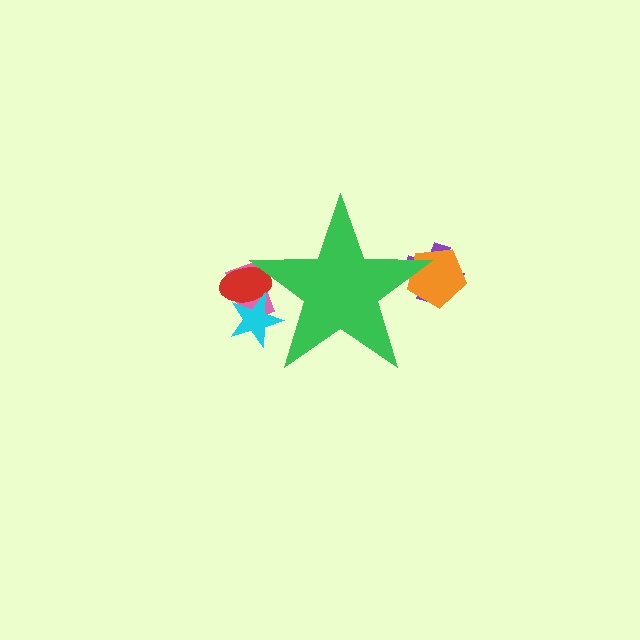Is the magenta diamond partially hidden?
Yes, the magenta diamond is partially hidden behind the green star.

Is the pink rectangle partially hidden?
Yes, the pink rectangle is partially hidden behind the green star.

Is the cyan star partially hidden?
Yes, the cyan star is partially hidden behind the green star.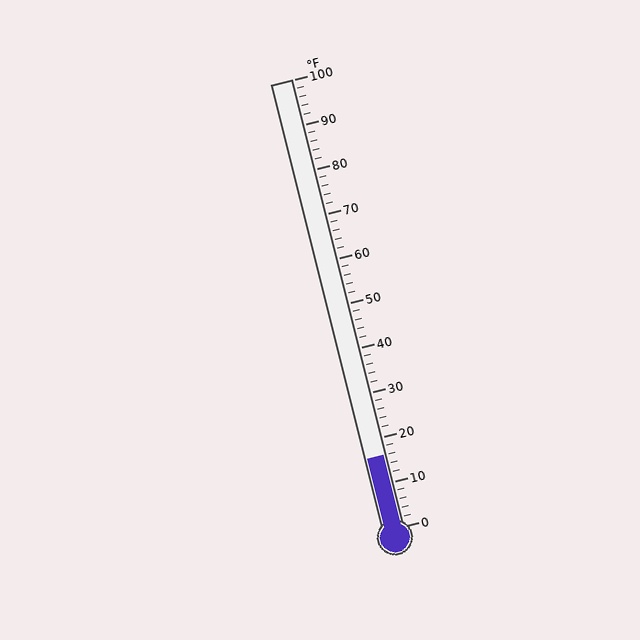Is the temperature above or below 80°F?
The temperature is below 80°F.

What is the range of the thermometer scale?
The thermometer scale ranges from 0°F to 100°F.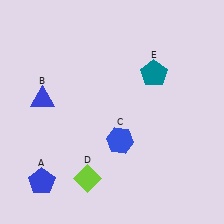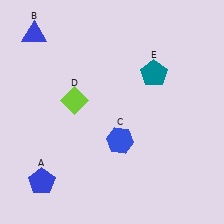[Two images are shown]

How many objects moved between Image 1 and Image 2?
2 objects moved between the two images.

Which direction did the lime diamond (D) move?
The lime diamond (D) moved up.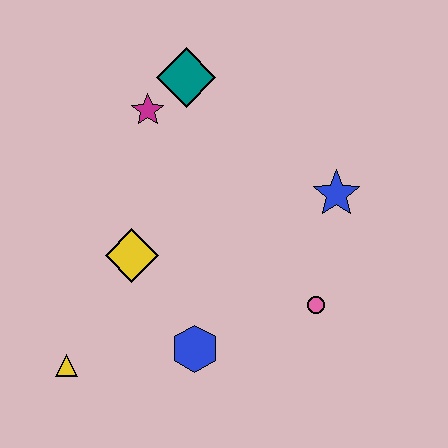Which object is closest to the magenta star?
The teal diamond is closest to the magenta star.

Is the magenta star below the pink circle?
No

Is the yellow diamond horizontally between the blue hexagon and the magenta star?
No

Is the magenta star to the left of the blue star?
Yes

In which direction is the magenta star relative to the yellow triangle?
The magenta star is above the yellow triangle.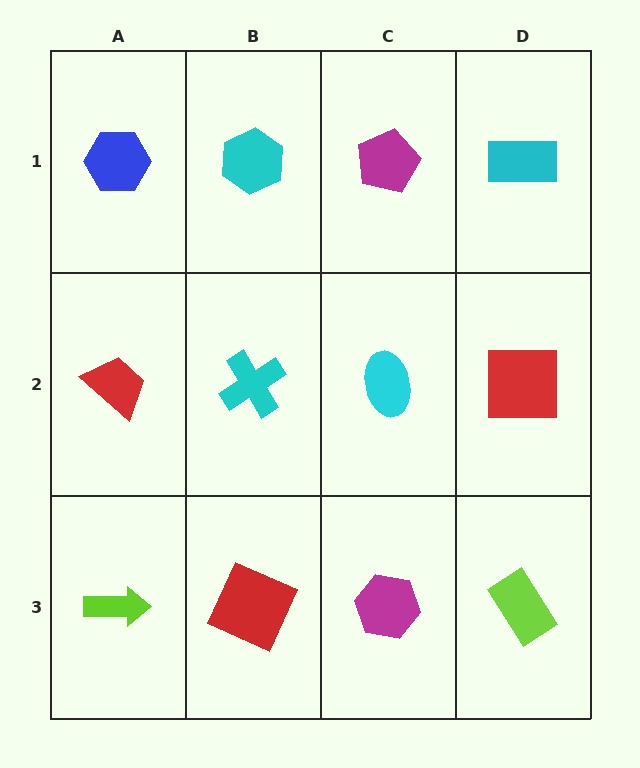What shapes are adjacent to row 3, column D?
A red square (row 2, column D), a magenta hexagon (row 3, column C).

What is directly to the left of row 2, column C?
A cyan cross.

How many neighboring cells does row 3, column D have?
2.